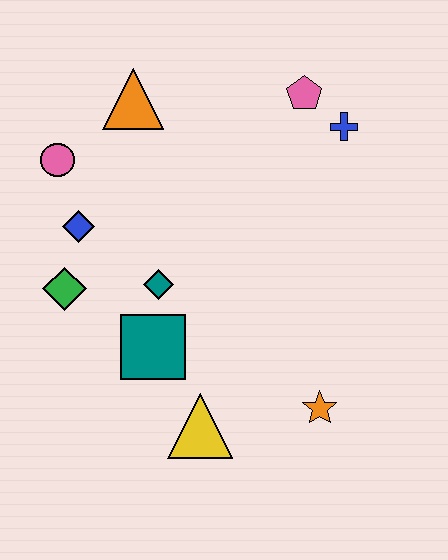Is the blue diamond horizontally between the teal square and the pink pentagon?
No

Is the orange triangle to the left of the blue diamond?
No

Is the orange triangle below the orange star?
No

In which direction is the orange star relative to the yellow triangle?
The orange star is to the right of the yellow triangle.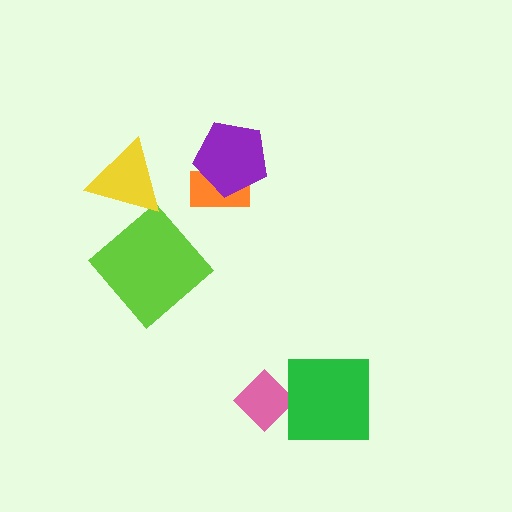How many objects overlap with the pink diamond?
0 objects overlap with the pink diamond.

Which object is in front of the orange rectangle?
The purple pentagon is in front of the orange rectangle.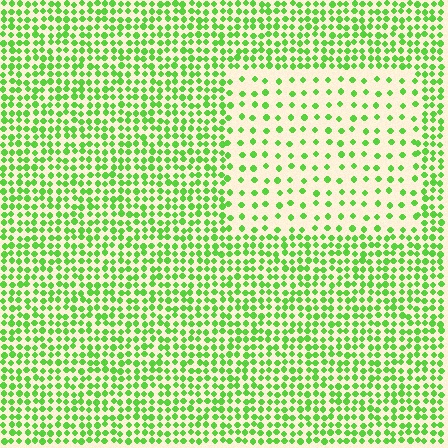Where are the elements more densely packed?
The elements are more densely packed outside the rectangle boundary.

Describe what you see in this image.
The image contains small lime elements arranged at two different densities. A rectangle-shaped region is visible where the elements are less densely packed than the surrounding area.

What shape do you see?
I see a rectangle.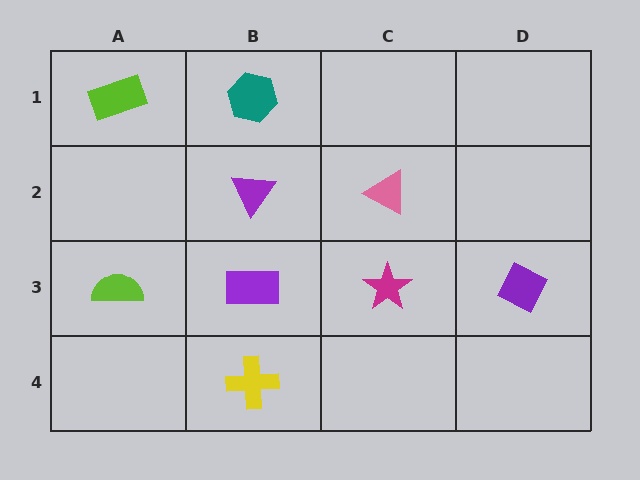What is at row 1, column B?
A teal hexagon.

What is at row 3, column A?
A lime semicircle.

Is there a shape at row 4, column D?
No, that cell is empty.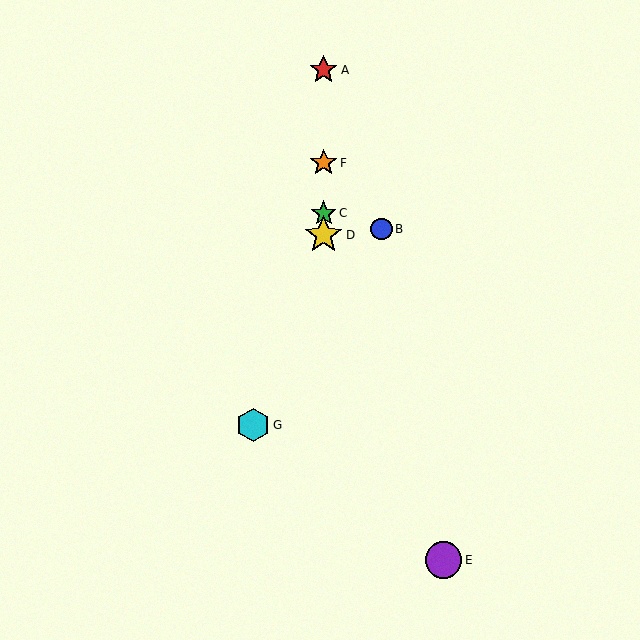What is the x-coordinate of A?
Object A is at x≈324.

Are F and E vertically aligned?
No, F is at x≈324 and E is at x≈444.